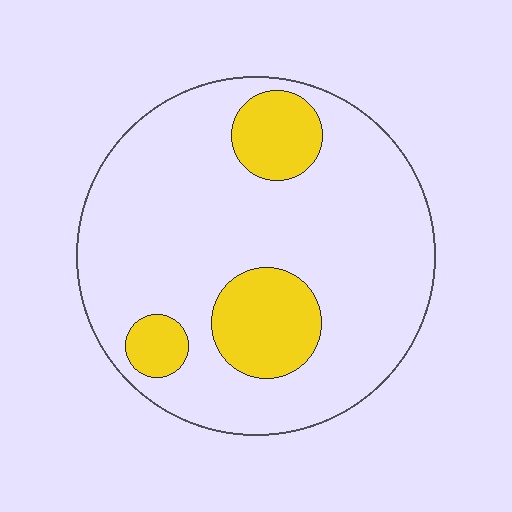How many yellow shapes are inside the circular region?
3.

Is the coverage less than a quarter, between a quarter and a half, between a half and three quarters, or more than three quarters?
Less than a quarter.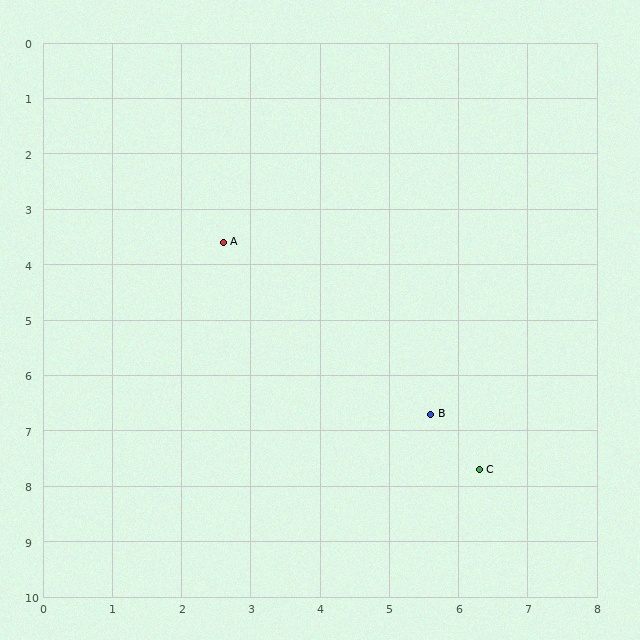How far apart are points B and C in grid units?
Points B and C are about 1.2 grid units apart.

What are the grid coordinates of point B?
Point B is at approximately (5.6, 6.7).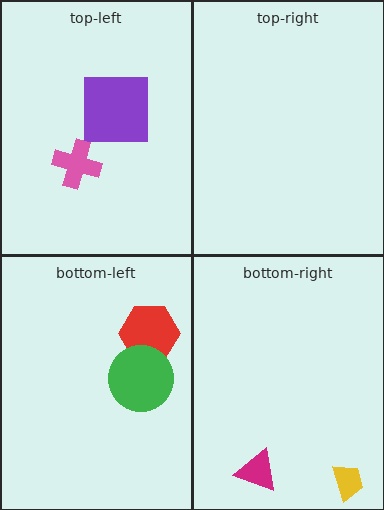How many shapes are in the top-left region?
2.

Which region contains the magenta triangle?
The bottom-right region.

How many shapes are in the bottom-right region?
2.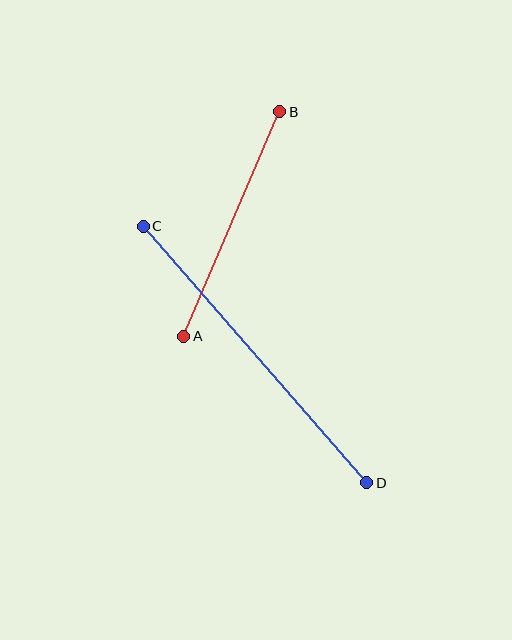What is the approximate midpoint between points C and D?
The midpoint is at approximately (255, 355) pixels.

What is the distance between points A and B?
The distance is approximately 244 pixels.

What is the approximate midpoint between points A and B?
The midpoint is at approximately (232, 224) pixels.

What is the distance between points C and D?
The distance is approximately 340 pixels.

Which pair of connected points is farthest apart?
Points C and D are farthest apart.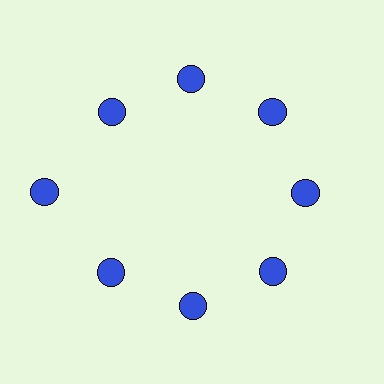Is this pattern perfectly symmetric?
No. The 8 blue circles are arranged in a ring, but one element near the 9 o'clock position is pushed outward from the center, breaking the 8-fold rotational symmetry.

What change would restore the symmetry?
The symmetry would be restored by moving it inward, back onto the ring so that all 8 circles sit at equal angles and equal distance from the center.